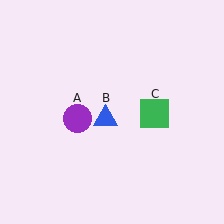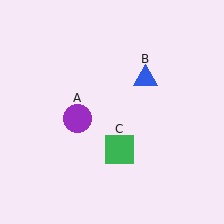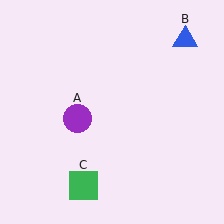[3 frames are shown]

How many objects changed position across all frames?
2 objects changed position: blue triangle (object B), green square (object C).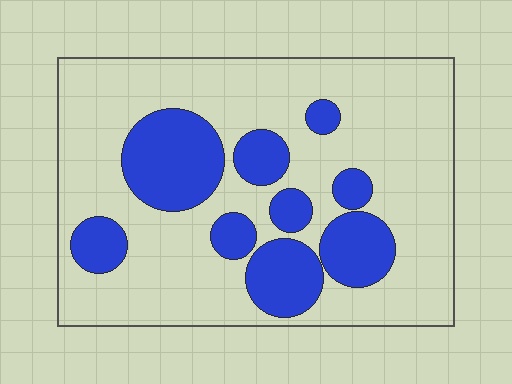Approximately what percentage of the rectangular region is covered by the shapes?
Approximately 25%.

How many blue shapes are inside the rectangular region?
9.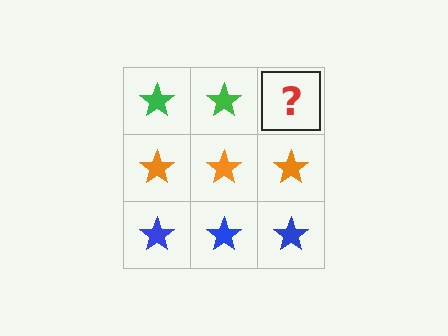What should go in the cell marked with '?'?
The missing cell should contain a green star.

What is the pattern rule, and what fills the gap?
The rule is that each row has a consistent color. The gap should be filled with a green star.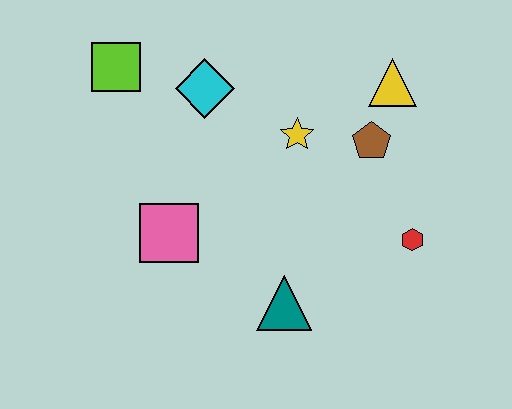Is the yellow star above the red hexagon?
Yes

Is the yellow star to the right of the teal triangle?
Yes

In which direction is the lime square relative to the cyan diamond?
The lime square is to the left of the cyan diamond.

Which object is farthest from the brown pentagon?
The lime square is farthest from the brown pentagon.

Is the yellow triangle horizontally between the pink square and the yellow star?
No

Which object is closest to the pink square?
The teal triangle is closest to the pink square.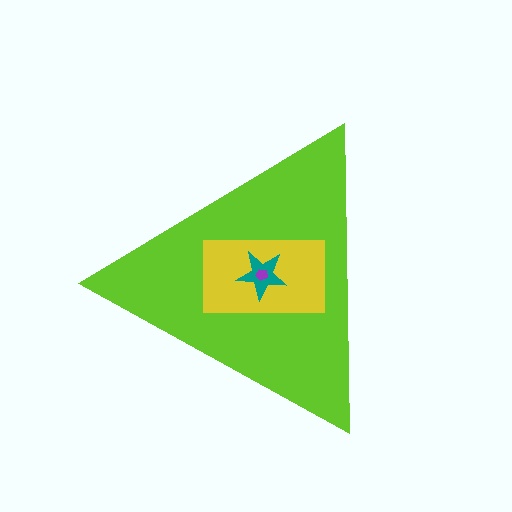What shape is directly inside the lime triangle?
The yellow rectangle.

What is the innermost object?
The purple pentagon.